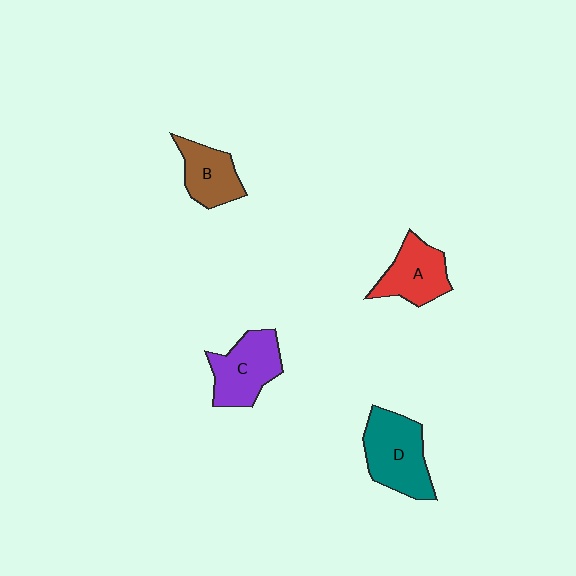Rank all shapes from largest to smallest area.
From largest to smallest: D (teal), C (purple), A (red), B (brown).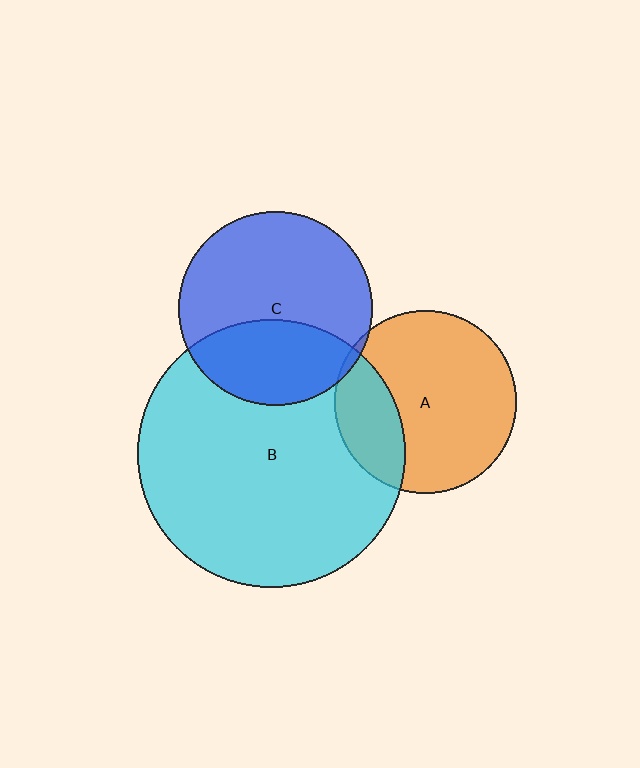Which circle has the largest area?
Circle B (cyan).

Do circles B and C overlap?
Yes.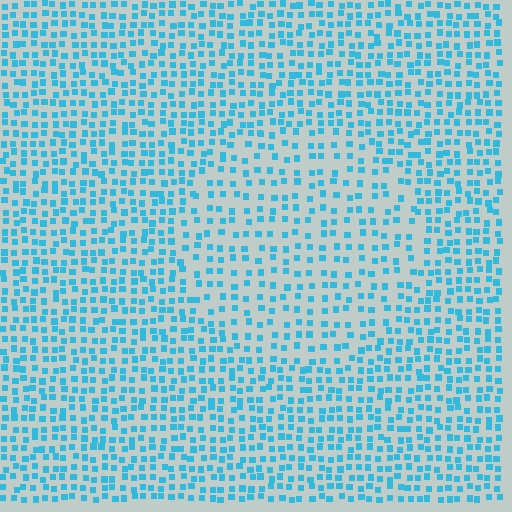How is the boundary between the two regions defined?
The boundary is defined by a change in element density (approximately 1.6x ratio). All elements are the same color, size, and shape.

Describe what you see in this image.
The image contains small cyan elements arranged at two different densities. A circle-shaped region is visible where the elements are less densely packed than the surrounding area.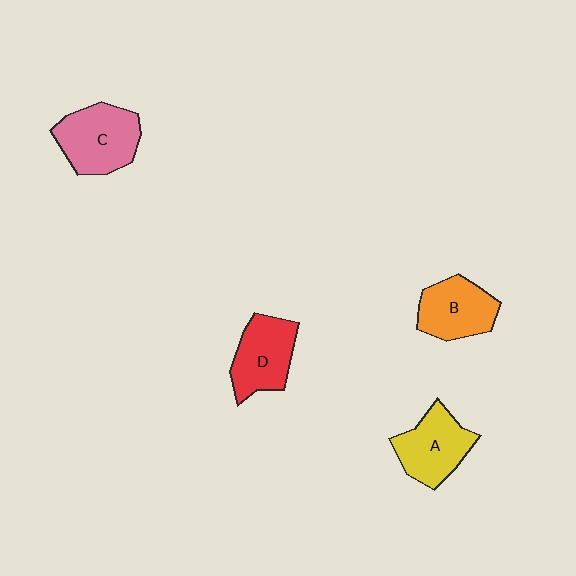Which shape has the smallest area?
Shape B (orange).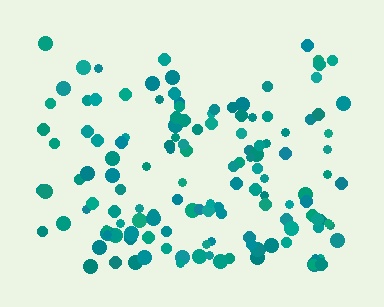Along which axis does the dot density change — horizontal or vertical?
Vertical.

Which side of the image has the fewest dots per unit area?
The top.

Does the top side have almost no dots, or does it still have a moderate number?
Still a moderate number, just noticeably fewer than the bottom.